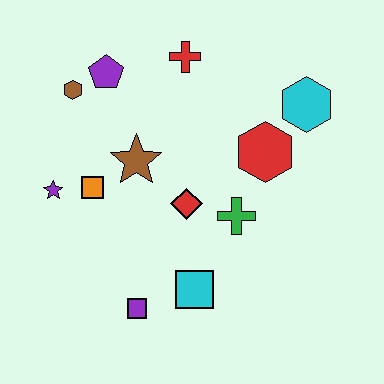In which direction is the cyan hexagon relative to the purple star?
The cyan hexagon is to the right of the purple star.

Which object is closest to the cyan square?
The purple square is closest to the cyan square.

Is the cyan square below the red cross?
Yes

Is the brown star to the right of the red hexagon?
No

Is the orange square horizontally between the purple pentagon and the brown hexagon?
Yes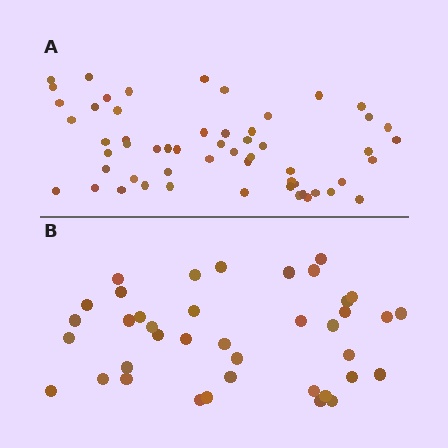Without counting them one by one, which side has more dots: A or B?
Region A (the top region) has more dots.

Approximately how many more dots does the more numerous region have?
Region A has approximately 15 more dots than region B.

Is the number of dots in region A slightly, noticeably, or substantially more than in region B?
Region A has noticeably more, but not dramatically so. The ratio is roughly 1.4 to 1.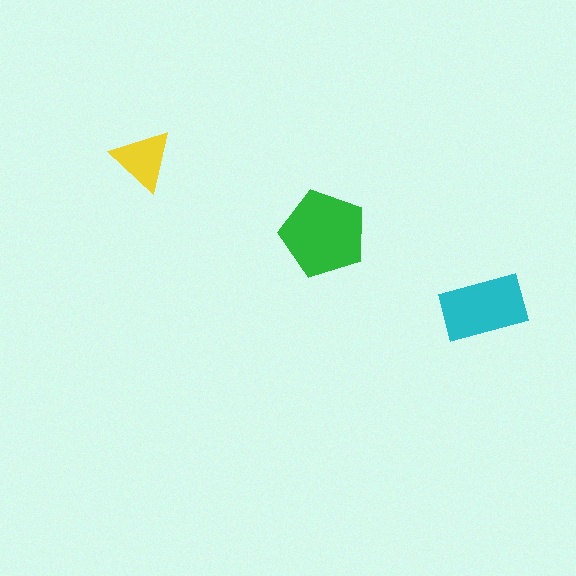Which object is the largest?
The green pentagon.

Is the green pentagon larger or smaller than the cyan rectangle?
Larger.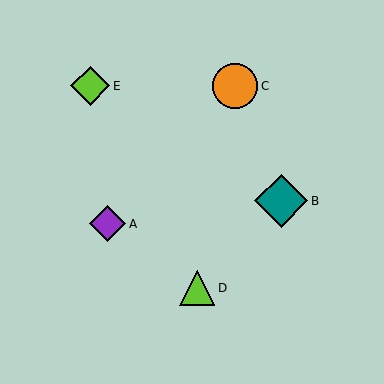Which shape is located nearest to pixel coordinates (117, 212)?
The purple diamond (labeled A) at (108, 224) is nearest to that location.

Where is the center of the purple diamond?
The center of the purple diamond is at (108, 224).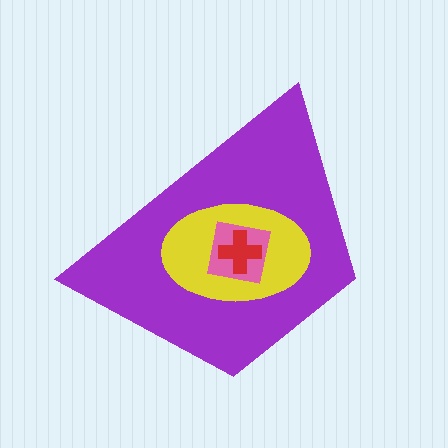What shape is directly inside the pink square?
The red cross.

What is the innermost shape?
The red cross.